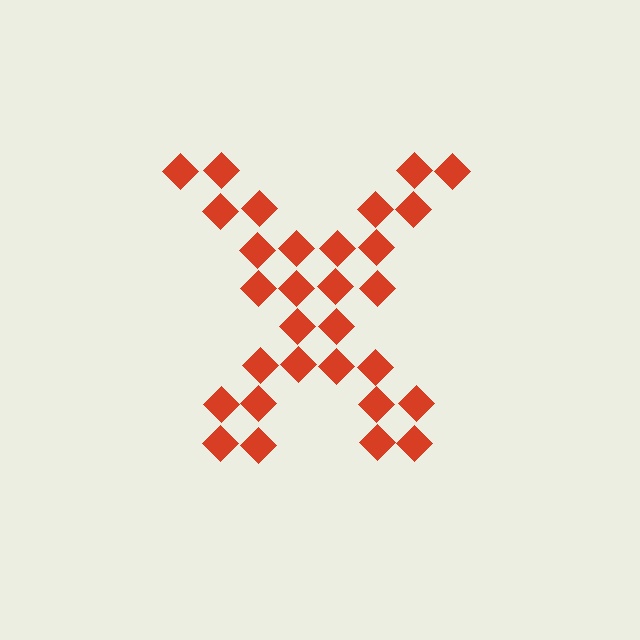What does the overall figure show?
The overall figure shows the letter X.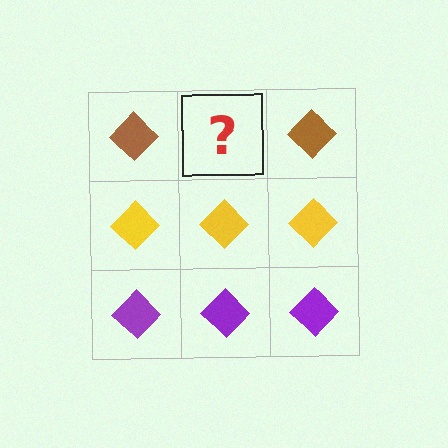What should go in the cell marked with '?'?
The missing cell should contain a brown diamond.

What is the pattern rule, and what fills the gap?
The rule is that each row has a consistent color. The gap should be filled with a brown diamond.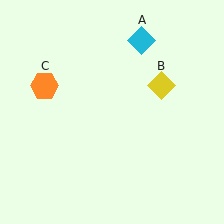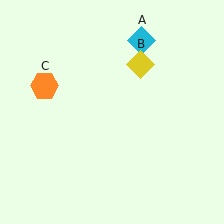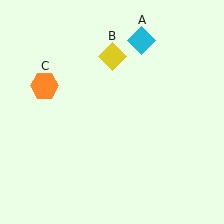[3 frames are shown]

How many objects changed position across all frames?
1 object changed position: yellow diamond (object B).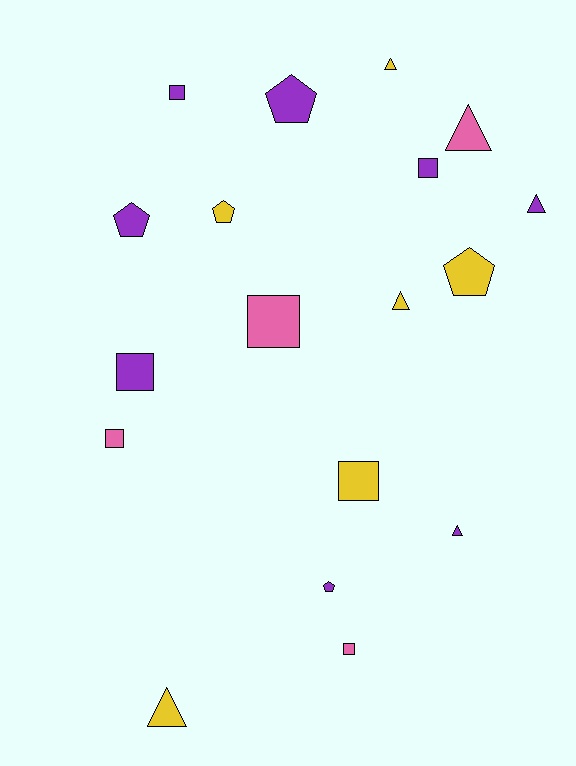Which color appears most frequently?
Purple, with 8 objects.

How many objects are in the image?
There are 18 objects.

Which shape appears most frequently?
Square, with 7 objects.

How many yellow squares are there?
There is 1 yellow square.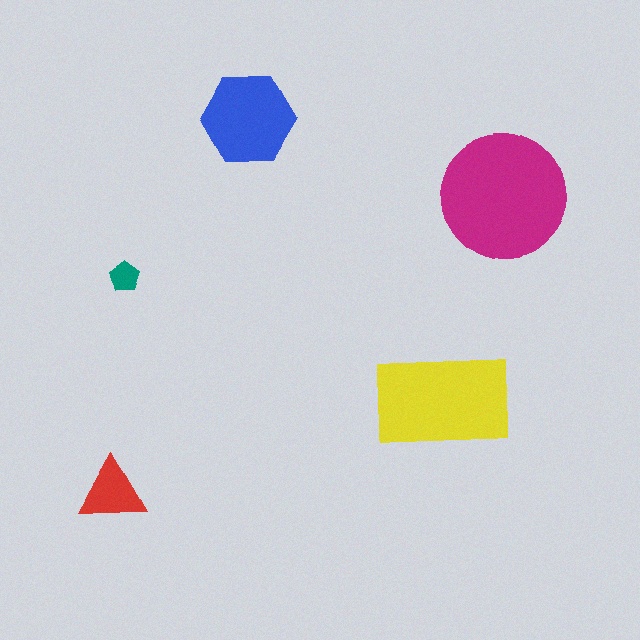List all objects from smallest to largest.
The teal pentagon, the red triangle, the blue hexagon, the yellow rectangle, the magenta circle.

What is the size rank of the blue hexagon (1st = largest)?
3rd.